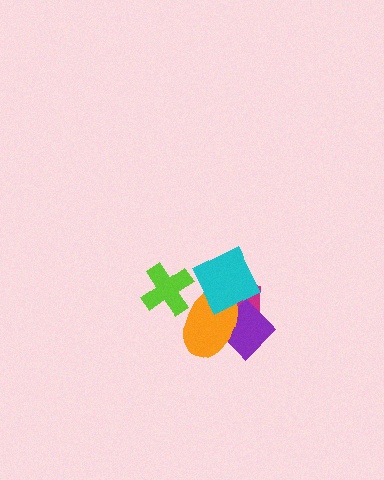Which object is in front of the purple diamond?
The orange ellipse is in front of the purple diamond.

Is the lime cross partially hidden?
No, no other shape covers it.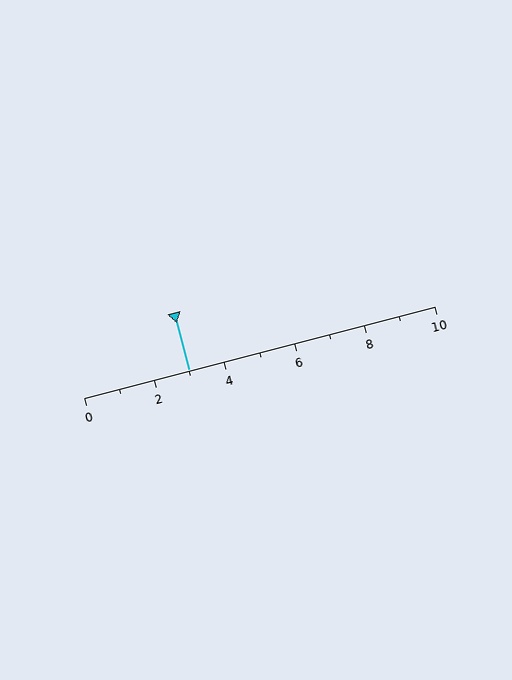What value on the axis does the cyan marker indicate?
The marker indicates approximately 3.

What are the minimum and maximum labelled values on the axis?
The axis runs from 0 to 10.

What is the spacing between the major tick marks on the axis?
The major ticks are spaced 2 apart.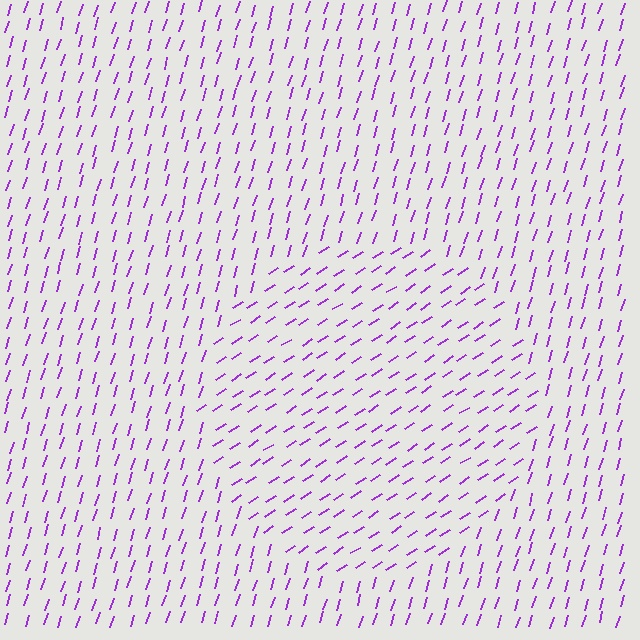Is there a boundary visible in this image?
Yes, there is a texture boundary formed by a change in line orientation.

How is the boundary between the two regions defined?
The boundary is defined purely by a change in line orientation (approximately 40 degrees difference). All lines are the same color and thickness.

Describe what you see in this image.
The image is filled with small purple line segments. A circle region in the image has lines oriented differently from the surrounding lines, creating a visible texture boundary.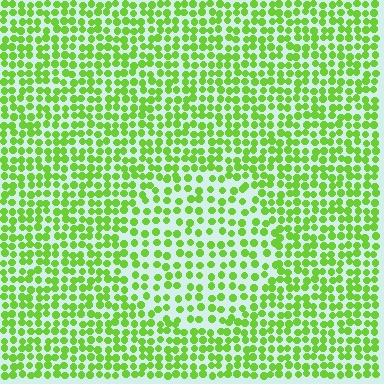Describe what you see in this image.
The image contains small lime elements arranged at two different densities. A circle-shaped region is visible where the elements are less densely packed than the surrounding area.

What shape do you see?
I see a circle.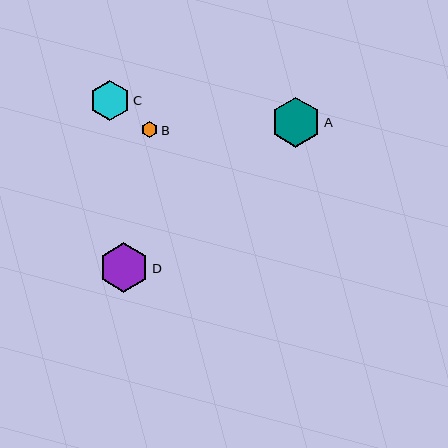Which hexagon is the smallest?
Hexagon B is the smallest with a size of approximately 17 pixels.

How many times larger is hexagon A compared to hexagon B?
Hexagon A is approximately 3.0 times the size of hexagon B.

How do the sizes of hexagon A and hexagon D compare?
Hexagon A and hexagon D are approximately the same size.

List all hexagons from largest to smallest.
From largest to smallest: A, D, C, B.